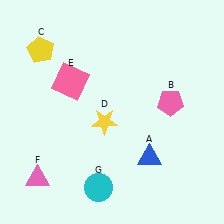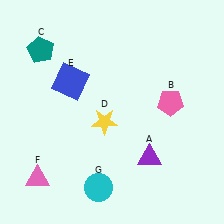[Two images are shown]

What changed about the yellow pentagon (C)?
In Image 1, C is yellow. In Image 2, it changed to teal.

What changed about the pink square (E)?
In Image 1, E is pink. In Image 2, it changed to blue.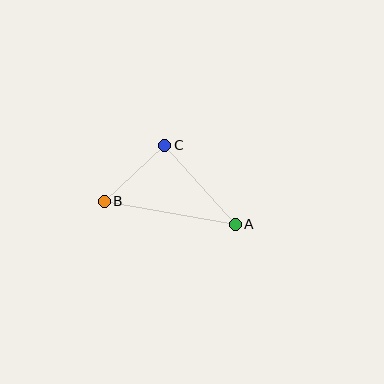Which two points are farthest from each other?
Points A and B are farthest from each other.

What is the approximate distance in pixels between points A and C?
The distance between A and C is approximately 106 pixels.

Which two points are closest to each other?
Points B and C are closest to each other.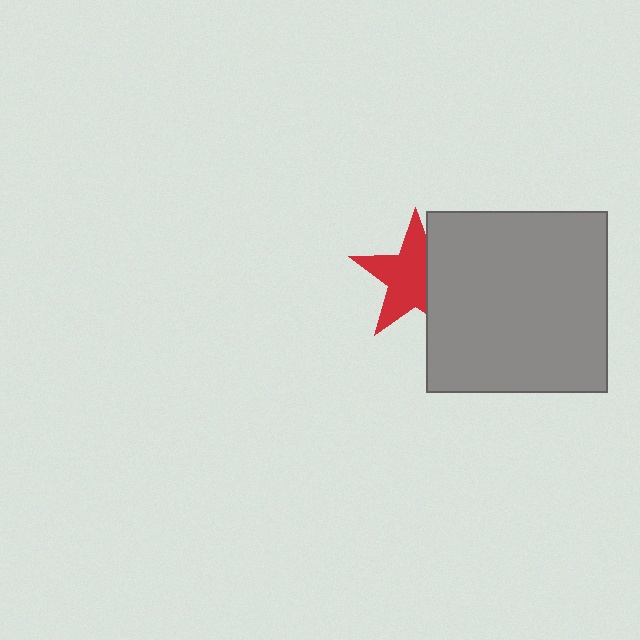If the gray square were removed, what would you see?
You would see the complete red star.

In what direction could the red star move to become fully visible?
The red star could move left. That would shift it out from behind the gray square entirely.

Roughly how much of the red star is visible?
About half of it is visible (roughly 64%).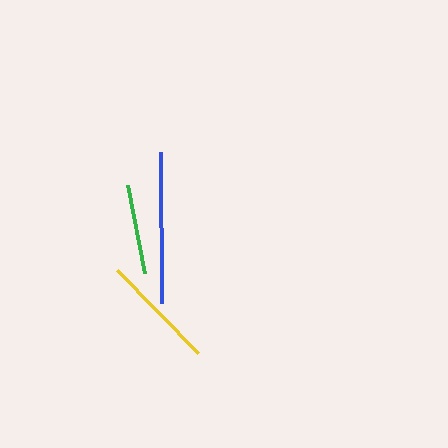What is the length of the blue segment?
The blue segment is approximately 151 pixels long.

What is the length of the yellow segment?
The yellow segment is approximately 117 pixels long.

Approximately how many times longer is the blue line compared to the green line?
The blue line is approximately 1.7 times the length of the green line.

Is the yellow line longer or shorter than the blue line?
The blue line is longer than the yellow line.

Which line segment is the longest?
The blue line is the longest at approximately 151 pixels.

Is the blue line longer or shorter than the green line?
The blue line is longer than the green line.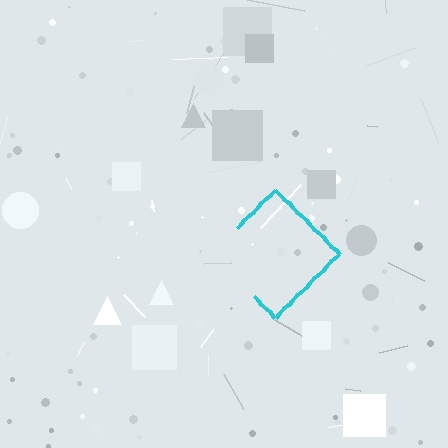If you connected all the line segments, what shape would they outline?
They would outline a diamond.